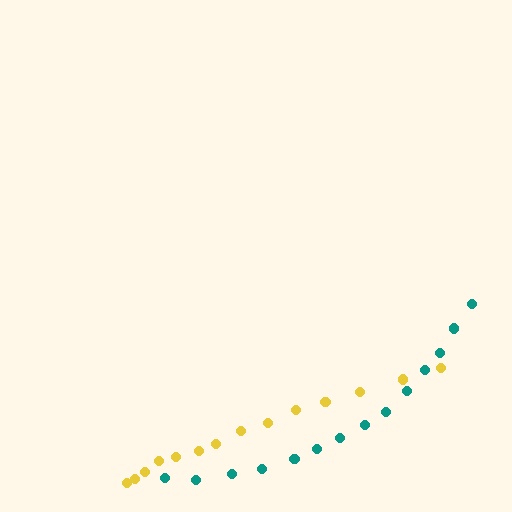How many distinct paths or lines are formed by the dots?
There are 2 distinct paths.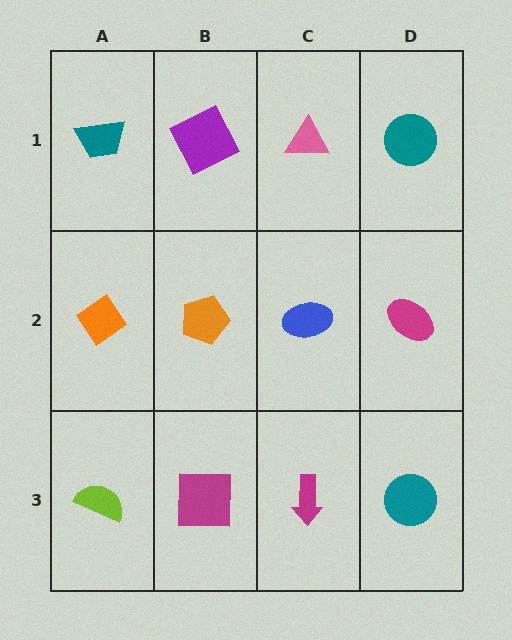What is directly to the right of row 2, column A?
An orange pentagon.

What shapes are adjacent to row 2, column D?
A teal circle (row 1, column D), a teal circle (row 3, column D), a blue ellipse (row 2, column C).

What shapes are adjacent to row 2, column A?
A teal trapezoid (row 1, column A), a lime semicircle (row 3, column A), an orange pentagon (row 2, column B).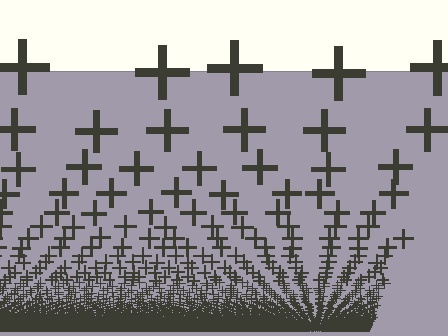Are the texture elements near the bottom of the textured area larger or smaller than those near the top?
Smaller. The gradient is inverted — elements near the bottom are smaller and denser.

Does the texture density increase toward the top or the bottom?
Density increases toward the bottom.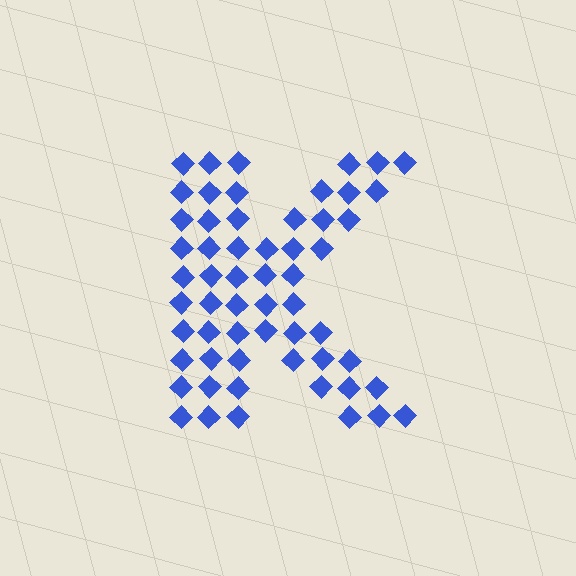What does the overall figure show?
The overall figure shows the letter K.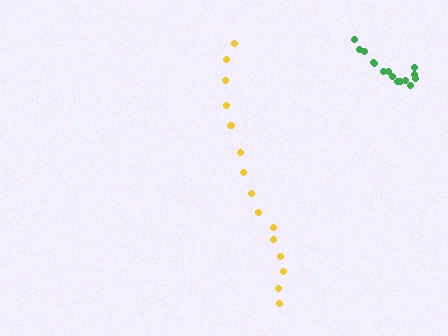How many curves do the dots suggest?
There are 2 distinct paths.